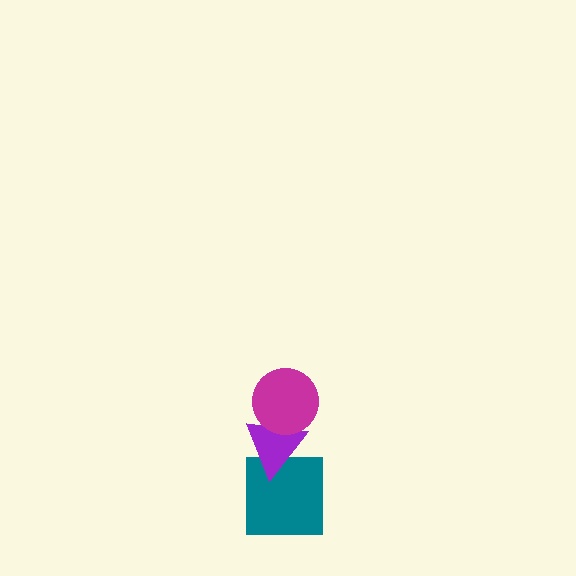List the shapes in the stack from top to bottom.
From top to bottom: the magenta circle, the purple triangle, the teal square.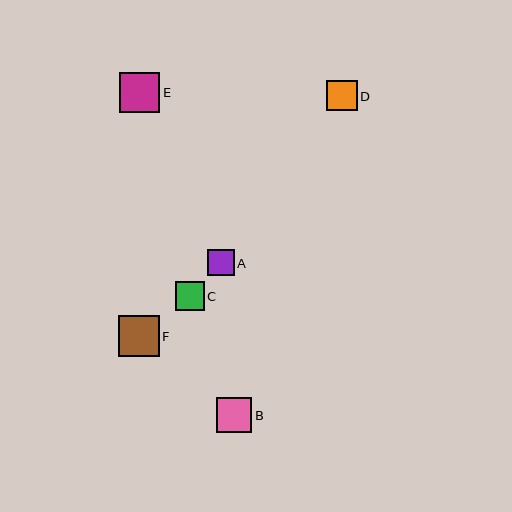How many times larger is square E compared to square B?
Square E is approximately 1.1 times the size of square B.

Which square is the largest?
Square F is the largest with a size of approximately 40 pixels.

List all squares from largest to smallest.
From largest to smallest: F, E, B, D, C, A.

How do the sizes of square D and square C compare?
Square D and square C are approximately the same size.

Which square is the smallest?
Square A is the smallest with a size of approximately 27 pixels.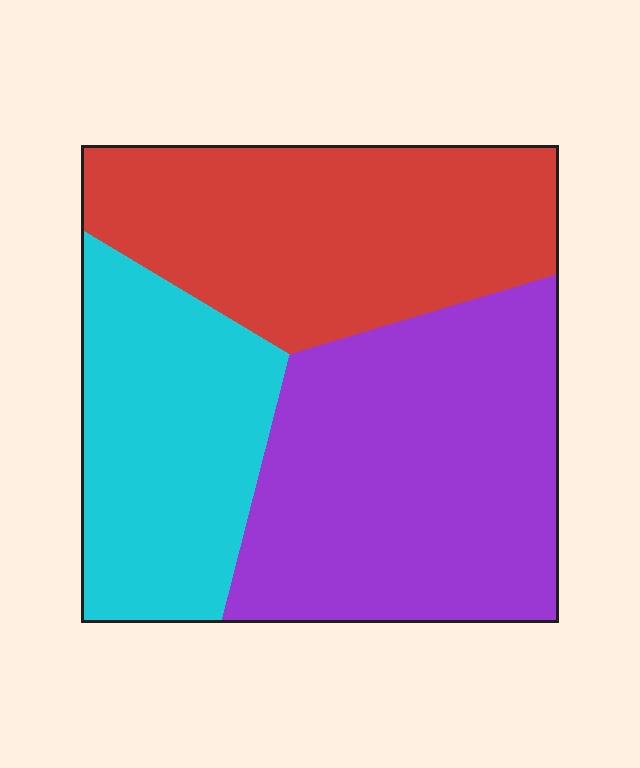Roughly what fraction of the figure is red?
Red takes up about one third (1/3) of the figure.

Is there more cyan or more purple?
Purple.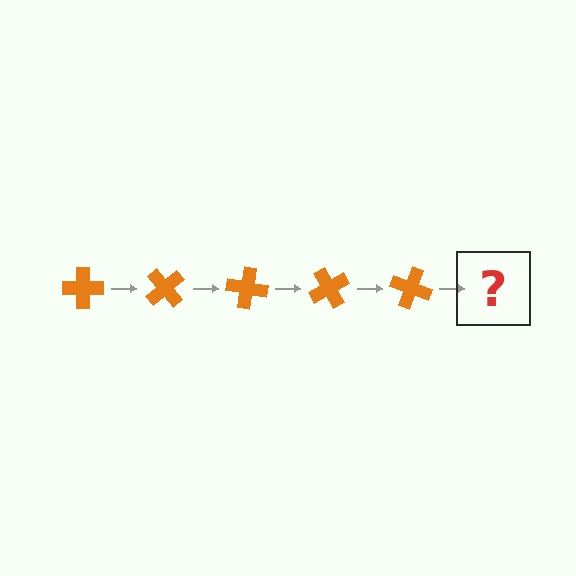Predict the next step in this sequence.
The next step is an orange cross rotated 250 degrees.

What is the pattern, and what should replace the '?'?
The pattern is that the cross rotates 50 degrees each step. The '?' should be an orange cross rotated 250 degrees.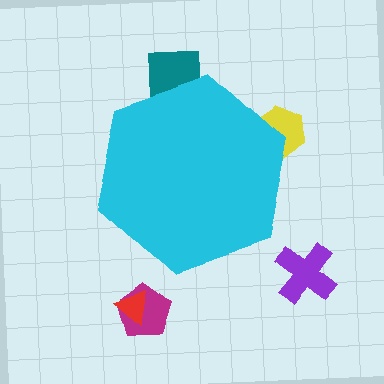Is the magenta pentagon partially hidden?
No, the magenta pentagon is fully visible.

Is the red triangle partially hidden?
No, the red triangle is fully visible.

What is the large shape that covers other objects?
A cyan hexagon.